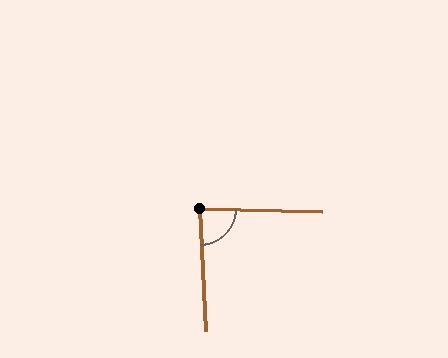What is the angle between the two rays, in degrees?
Approximately 86 degrees.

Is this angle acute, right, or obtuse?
It is approximately a right angle.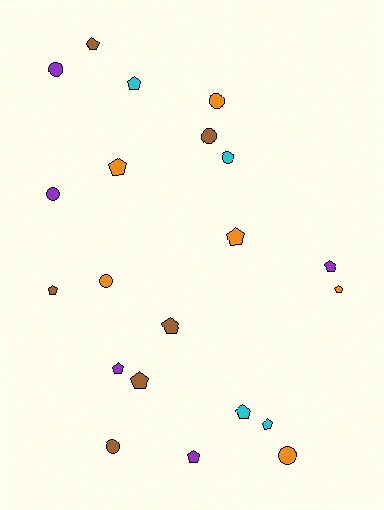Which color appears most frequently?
Orange, with 6 objects.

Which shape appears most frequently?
Pentagon, with 13 objects.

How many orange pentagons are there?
There are 3 orange pentagons.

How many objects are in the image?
There are 21 objects.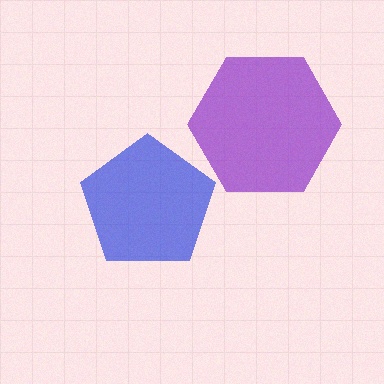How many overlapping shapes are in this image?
There are 2 overlapping shapes in the image.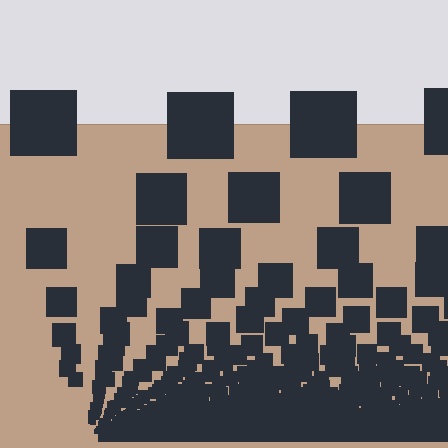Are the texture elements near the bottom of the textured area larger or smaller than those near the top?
Smaller. The gradient is inverted — elements near the bottom are smaller and denser.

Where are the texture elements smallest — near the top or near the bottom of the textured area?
Near the bottom.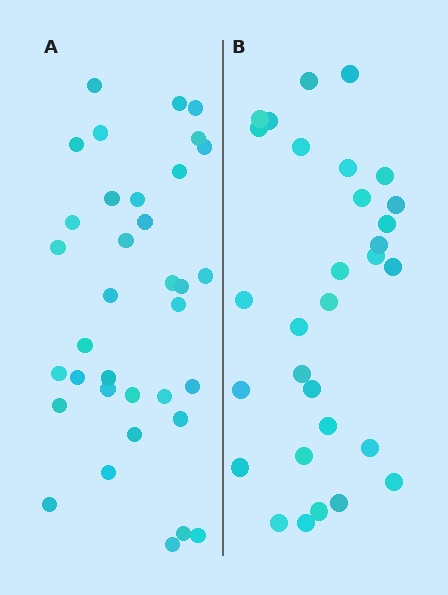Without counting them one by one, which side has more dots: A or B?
Region A (the left region) has more dots.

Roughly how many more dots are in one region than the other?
Region A has about 5 more dots than region B.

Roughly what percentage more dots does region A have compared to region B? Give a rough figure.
About 15% more.